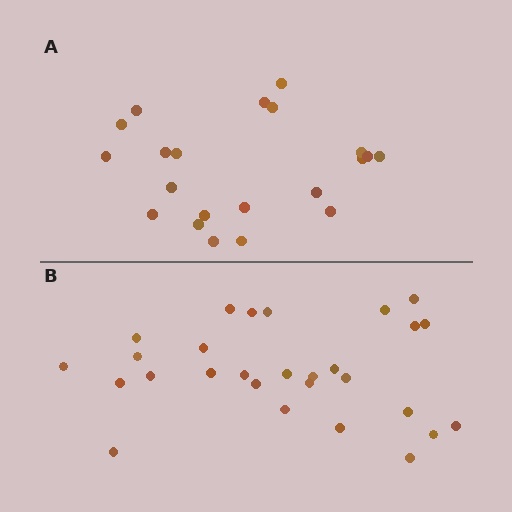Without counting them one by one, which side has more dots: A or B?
Region B (the bottom region) has more dots.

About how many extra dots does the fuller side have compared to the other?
Region B has roughly 8 or so more dots than region A.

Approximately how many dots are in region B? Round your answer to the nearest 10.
About 30 dots. (The exact count is 28, which rounds to 30.)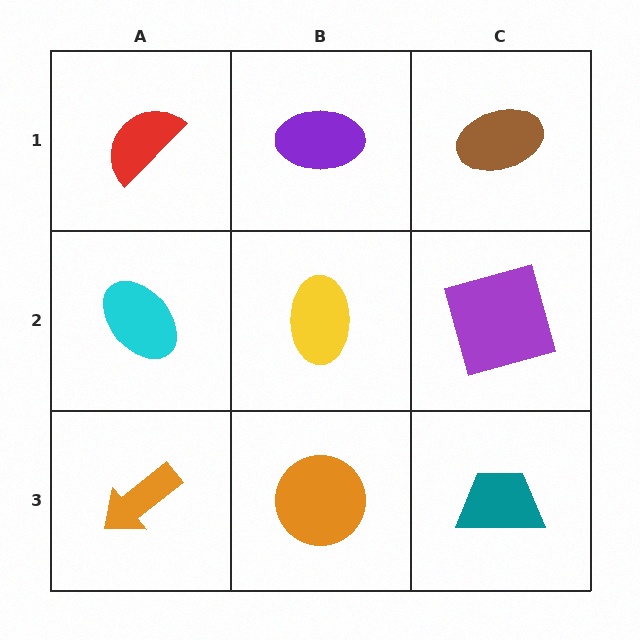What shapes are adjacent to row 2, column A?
A red semicircle (row 1, column A), an orange arrow (row 3, column A), a yellow ellipse (row 2, column B).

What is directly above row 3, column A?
A cyan ellipse.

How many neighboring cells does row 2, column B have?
4.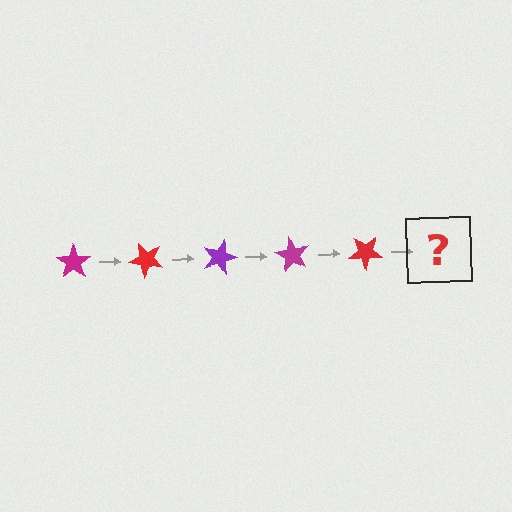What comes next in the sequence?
The next element should be a purple star, rotated 225 degrees from the start.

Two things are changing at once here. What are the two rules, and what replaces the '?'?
The two rules are that it rotates 45 degrees each step and the color cycles through magenta, red, and purple. The '?' should be a purple star, rotated 225 degrees from the start.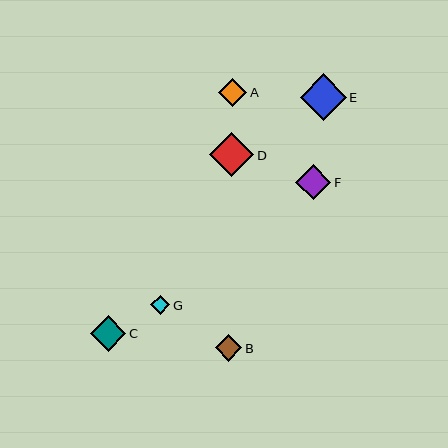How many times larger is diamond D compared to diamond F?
Diamond D is approximately 1.3 times the size of diamond F.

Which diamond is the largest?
Diamond E is the largest with a size of approximately 46 pixels.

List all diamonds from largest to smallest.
From largest to smallest: E, D, C, F, A, B, G.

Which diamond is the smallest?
Diamond G is the smallest with a size of approximately 19 pixels.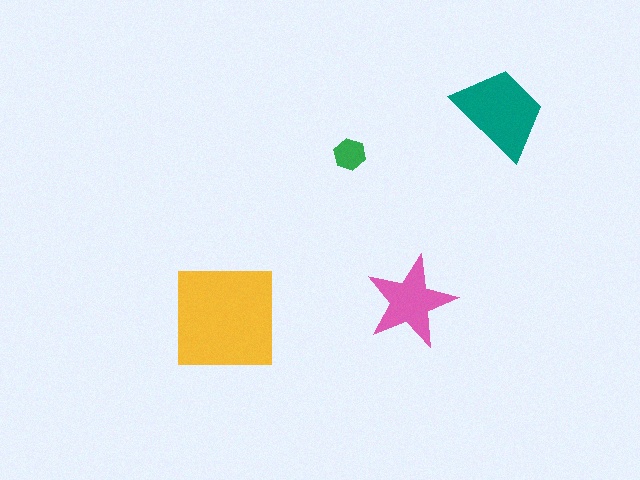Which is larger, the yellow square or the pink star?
The yellow square.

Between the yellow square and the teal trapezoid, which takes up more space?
The yellow square.